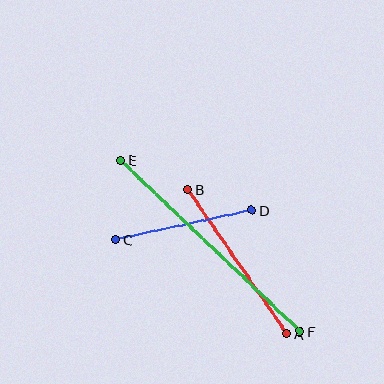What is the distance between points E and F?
The distance is approximately 248 pixels.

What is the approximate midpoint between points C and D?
The midpoint is at approximately (184, 225) pixels.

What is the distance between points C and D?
The distance is approximately 140 pixels.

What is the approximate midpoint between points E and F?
The midpoint is at approximately (210, 246) pixels.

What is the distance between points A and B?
The distance is approximately 175 pixels.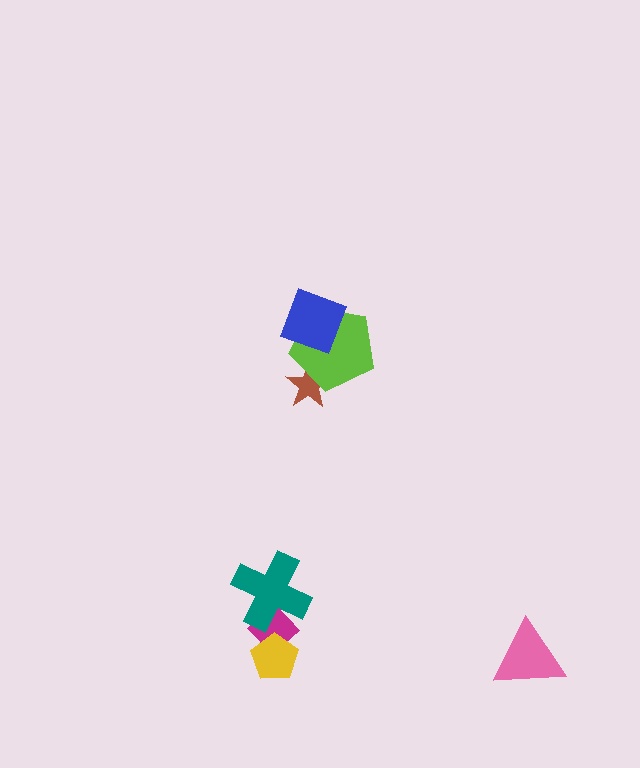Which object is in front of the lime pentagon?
The blue diamond is in front of the lime pentagon.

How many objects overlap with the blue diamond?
1 object overlaps with the blue diamond.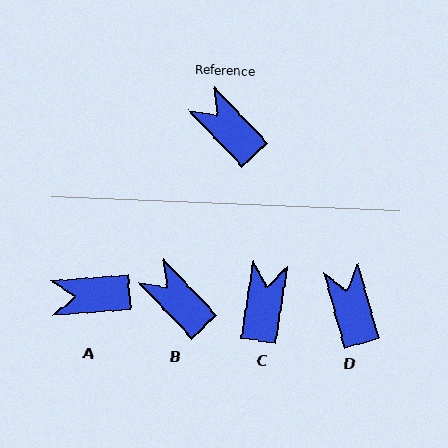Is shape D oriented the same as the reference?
No, it is off by about 27 degrees.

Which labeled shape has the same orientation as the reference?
B.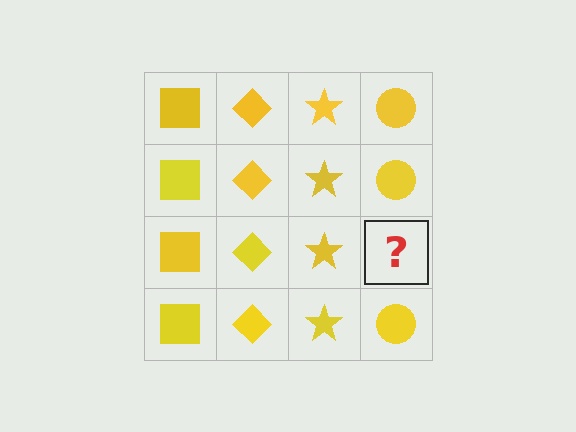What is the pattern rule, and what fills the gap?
The rule is that each column has a consistent shape. The gap should be filled with a yellow circle.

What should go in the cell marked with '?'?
The missing cell should contain a yellow circle.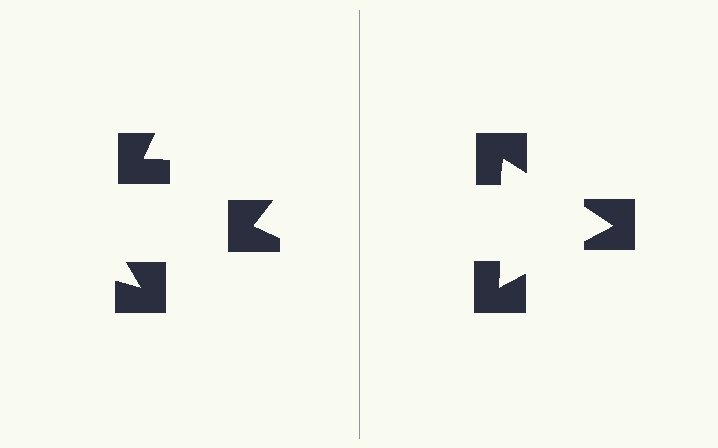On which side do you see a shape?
An illusory triangle appears on the right side. On the left side the wedge cuts are rotated, so no coherent shape forms.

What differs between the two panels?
The notched squares are positioned identically on both sides; only the wedge orientations differ. On the right they align to a triangle; on the left they are misaligned.